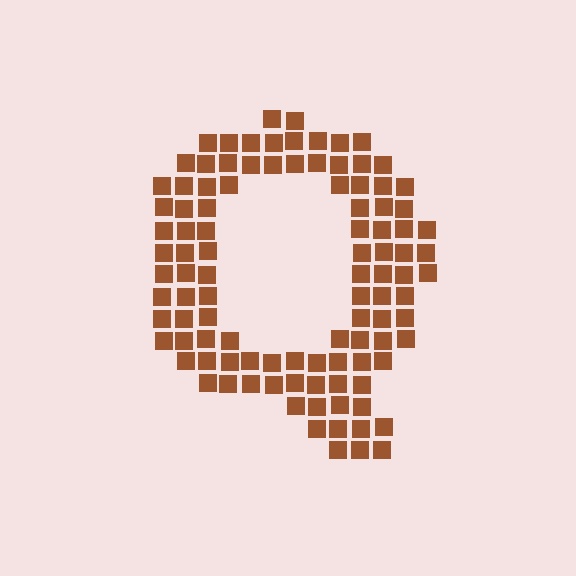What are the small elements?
The small elements are squares.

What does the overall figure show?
The overall figure shows the letter Q.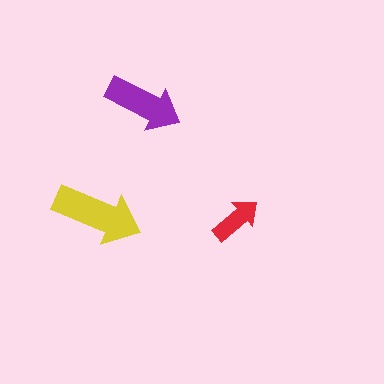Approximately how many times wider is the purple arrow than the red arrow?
About 1.5 times wider.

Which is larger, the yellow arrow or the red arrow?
The yellow one.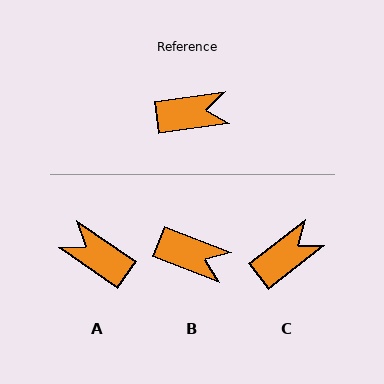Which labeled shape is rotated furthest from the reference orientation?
A, about 137 degrees away.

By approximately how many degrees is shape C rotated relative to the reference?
Approximately 29 degrees counter-clockwise.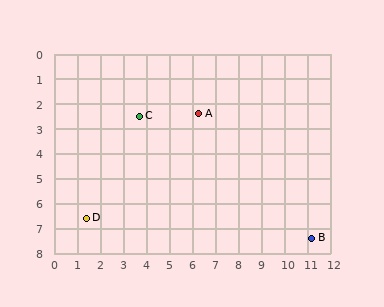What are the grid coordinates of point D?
Point D is at approximately (1.4, 6.6).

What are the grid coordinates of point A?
Point A is at approximately (6.3, 2.4).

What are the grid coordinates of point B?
Point B is at approximately (11.2, 7.4).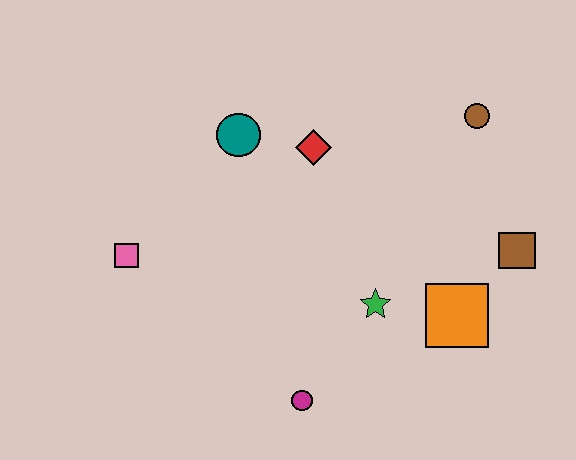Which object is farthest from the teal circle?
The brown square is farthest from the teal circle.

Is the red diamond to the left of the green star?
Yes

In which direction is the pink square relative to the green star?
The pink square is to the left of the green star.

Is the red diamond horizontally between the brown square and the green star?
No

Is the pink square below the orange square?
No